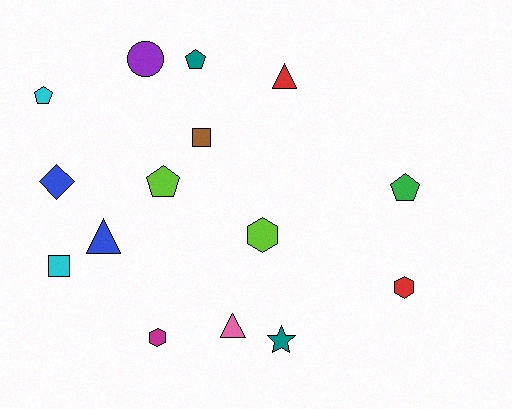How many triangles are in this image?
There are 3 triangles.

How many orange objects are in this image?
There are no orange objects.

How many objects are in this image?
There are 15 objects.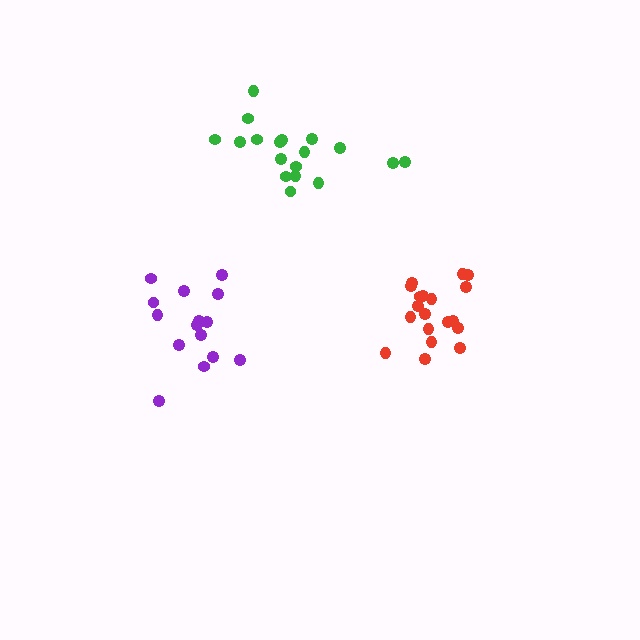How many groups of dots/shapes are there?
There are 3 groups.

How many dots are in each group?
Group 1: 19 dots, Group 2: 15 dots, Group 3: 18 dots (52 total).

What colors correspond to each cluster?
The clusters are colored: red, purple, green.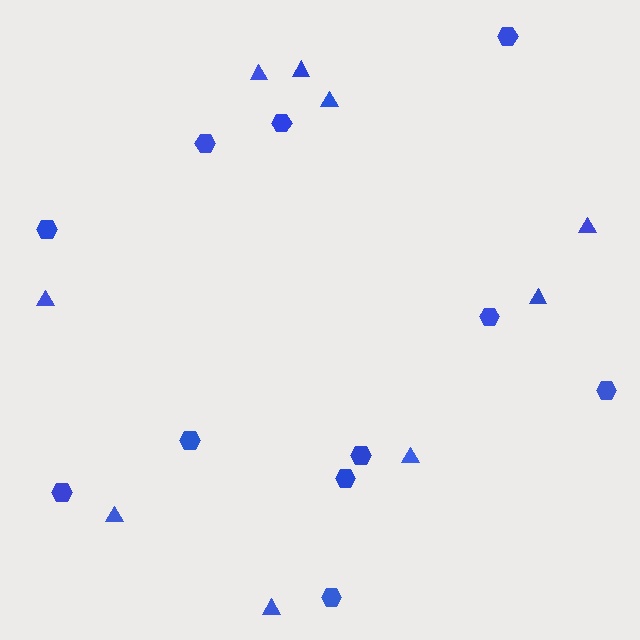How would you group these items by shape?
There are 2 groups: one group of triangles (9) and one group of hexagons (11).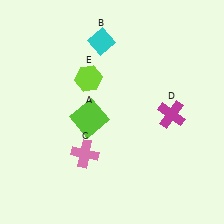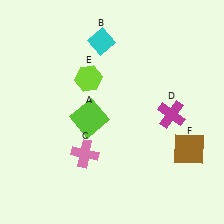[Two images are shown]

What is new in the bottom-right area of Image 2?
A brown square (F) was added in the bottom-right area of Image 2.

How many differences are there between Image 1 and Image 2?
There is 1 difference between the two images.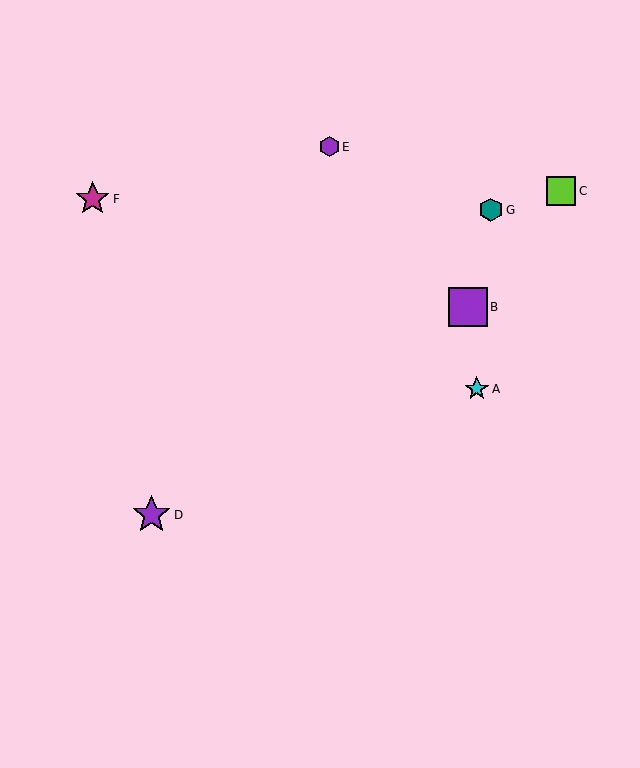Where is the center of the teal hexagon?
The center of the teal hexagon is at (491, 210).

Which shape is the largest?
The purple square (labeled B) is the largest.